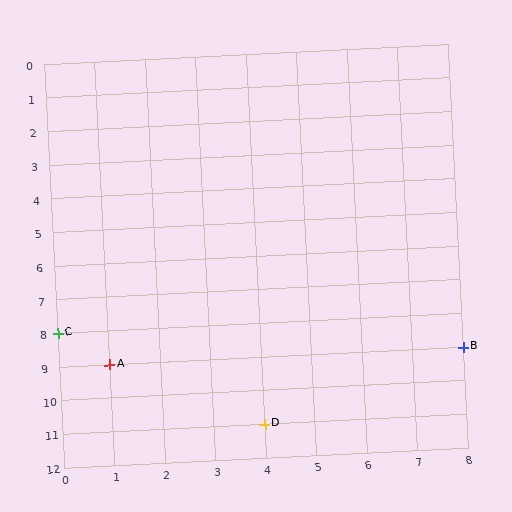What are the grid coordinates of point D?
Point D is at grid coordinates (4, 11).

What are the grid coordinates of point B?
Point B is at grid coordinates (8, 9).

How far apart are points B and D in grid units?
Points B and D are 4 columns and 2 rows apart (about 4.5 grid units diagonally).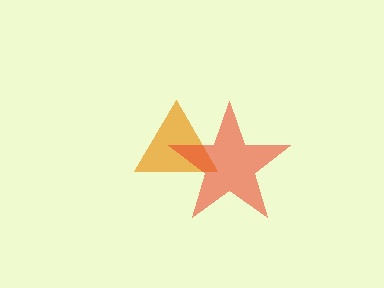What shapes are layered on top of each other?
The layered shapes are: an orange triangle, a red star.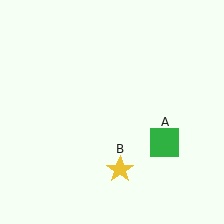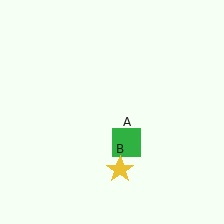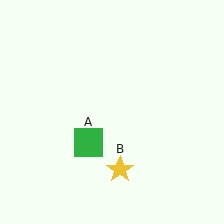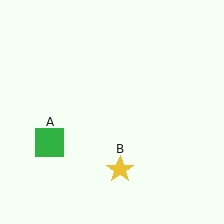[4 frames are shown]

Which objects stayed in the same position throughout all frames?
Yellow star (object B) remained stationary.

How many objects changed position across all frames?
1 object changed position: green square (object A).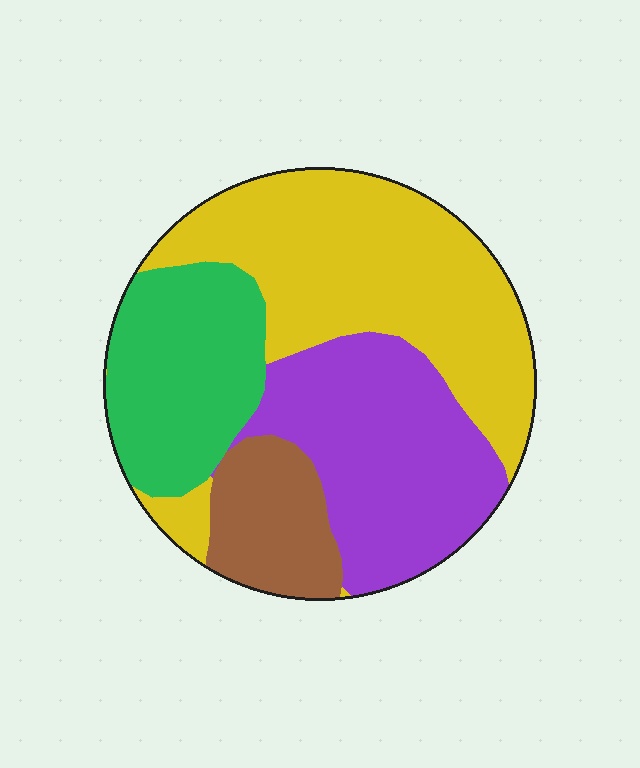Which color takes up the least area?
Brown, at roughly 10%.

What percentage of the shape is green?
Green covers around 20% of the shape.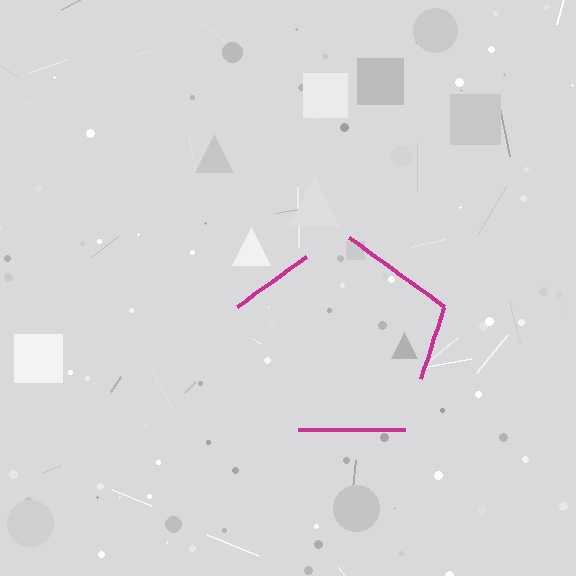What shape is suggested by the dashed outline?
The dashed outline suggests a pentagon.